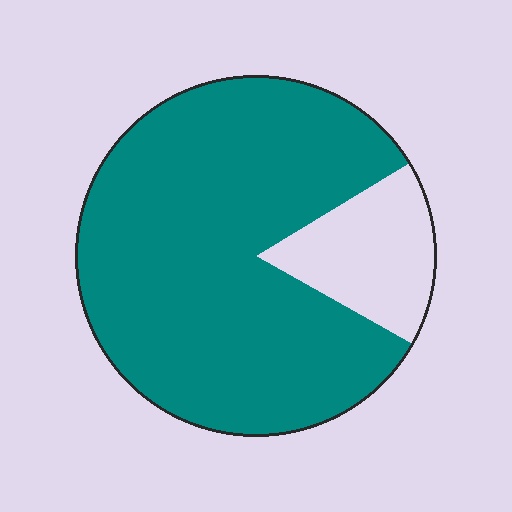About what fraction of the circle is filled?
About five sixths (5/6).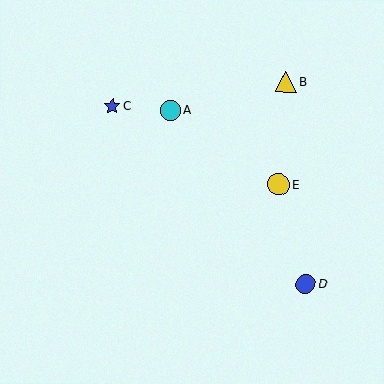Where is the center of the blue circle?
The center of the blue circle is at (306, 284).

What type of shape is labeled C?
Shape C is a blue star.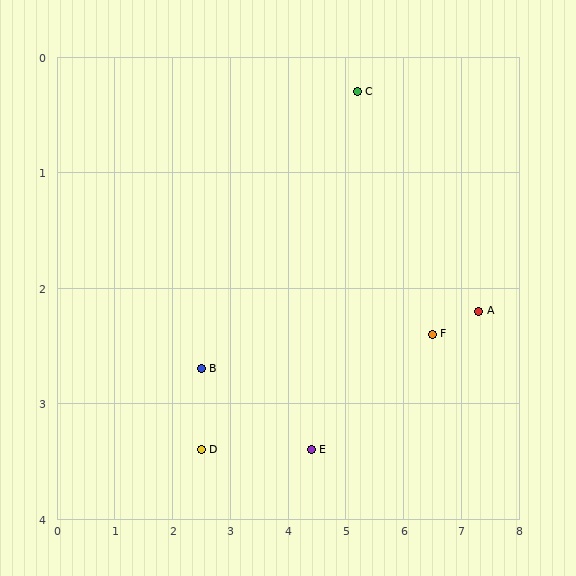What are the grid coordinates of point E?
Point E is at approximately (4.4, 3.4).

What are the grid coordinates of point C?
Point C is at approximately (5.2, 0.3).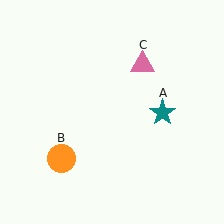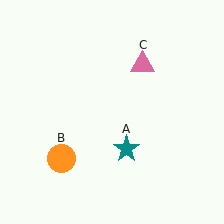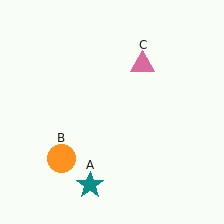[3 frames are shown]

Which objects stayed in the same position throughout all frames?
Orange circle (object B) and pink triangle (object C) remained stationary.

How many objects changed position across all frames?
1 object changed position: teal star (object A).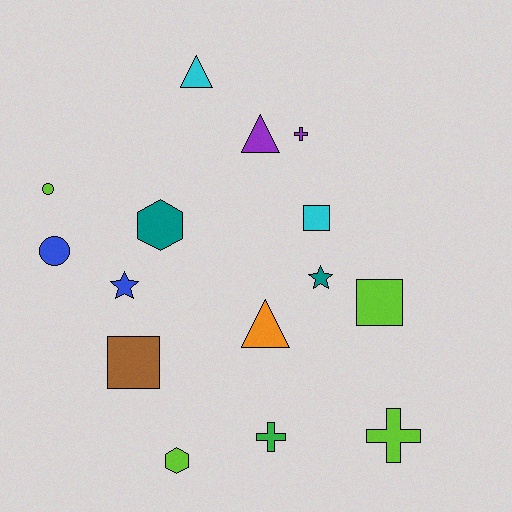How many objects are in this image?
There are 15 objects.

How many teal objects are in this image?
There are 2 teal objects.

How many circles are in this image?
There are 2 circles.